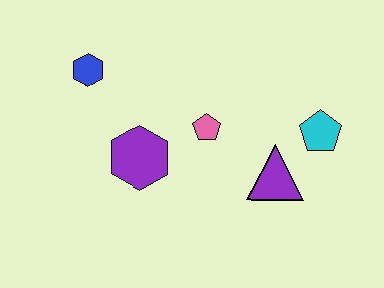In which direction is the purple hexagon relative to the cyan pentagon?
The purple hexagon is to the left of the cyan pentagon.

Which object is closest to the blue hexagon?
The purple hexagon is closest to the blue hexagon.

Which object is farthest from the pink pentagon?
The blue hexagon is farthest from the pink pentagon.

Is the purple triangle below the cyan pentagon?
Yes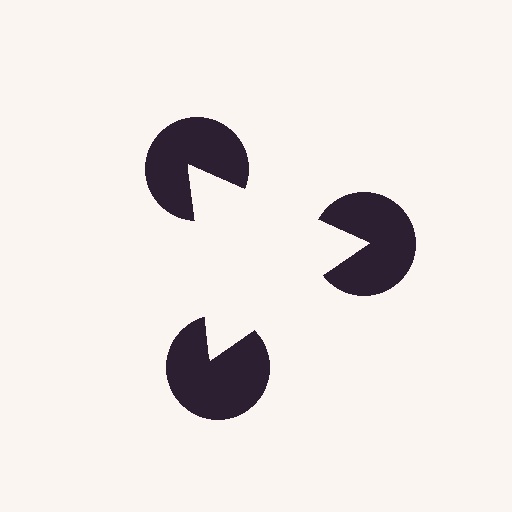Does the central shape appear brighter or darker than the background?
It typically appears slightly brighter than the background, even though no actual brightness change is drawn.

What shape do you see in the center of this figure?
An illusory triangle — its edges are inferred from the aligned wedge cuts in the pac-man discs, not physically drawn.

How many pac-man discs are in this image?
There are 3 — one at each vertex of the illusory triangle.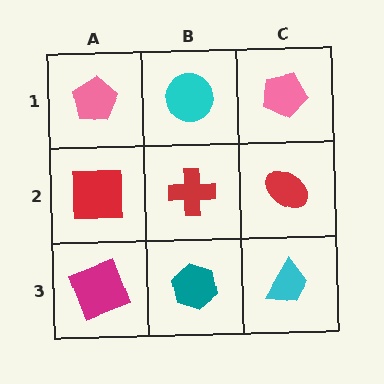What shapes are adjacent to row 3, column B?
A red cross (row 2, column B), a magenta square (row 3, column A), a cyan trapezoid (row 3, column C).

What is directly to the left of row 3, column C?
A teal hexagon.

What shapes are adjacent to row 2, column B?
A cyan circle (row 1, column B), a teal hexagon (row 3, column B), a red square (row 2, column A), a red ellipse (row 2, column C).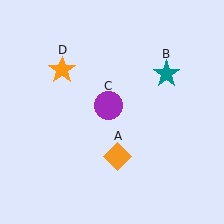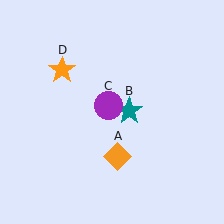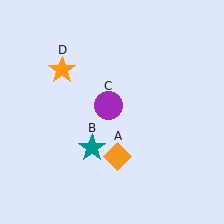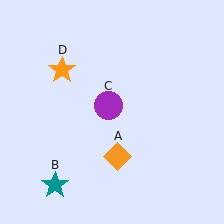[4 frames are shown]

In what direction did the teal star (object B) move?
The teal star (object B) moved down and to the left.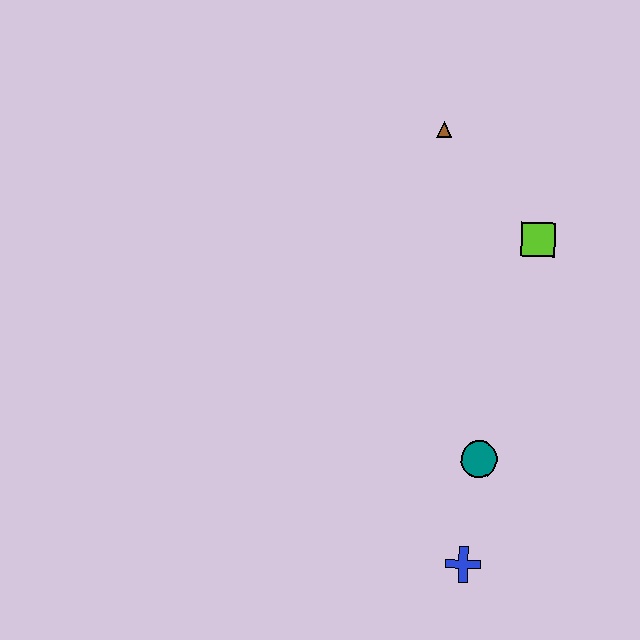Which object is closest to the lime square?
The brown triangle is closest to the lime square.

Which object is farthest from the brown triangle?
The blue cross is farthest from the brown triangle.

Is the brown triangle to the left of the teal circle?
Yes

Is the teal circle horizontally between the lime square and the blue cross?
Yes